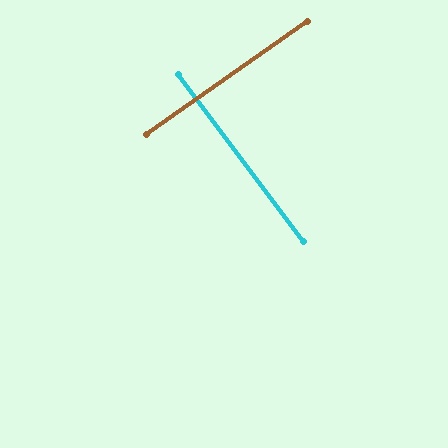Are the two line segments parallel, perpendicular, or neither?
Perpendicular — they meet at approximately 88°.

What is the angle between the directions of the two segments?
Approximately 88 degrees.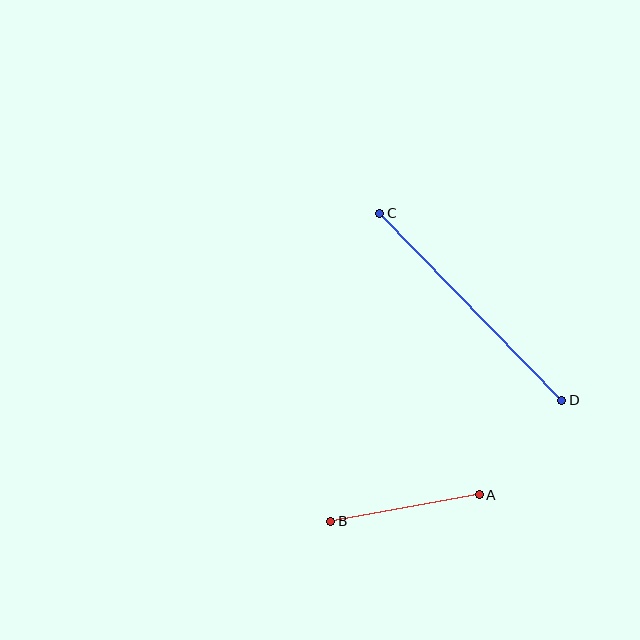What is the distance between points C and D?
The distance is approximately 261 pixels.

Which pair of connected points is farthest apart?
Points C and D are farthest apart.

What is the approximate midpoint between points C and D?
The midpoint is at approximately (471, 307) pixels.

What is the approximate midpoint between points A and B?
The midpoint is at approximately (405, 508) pixels.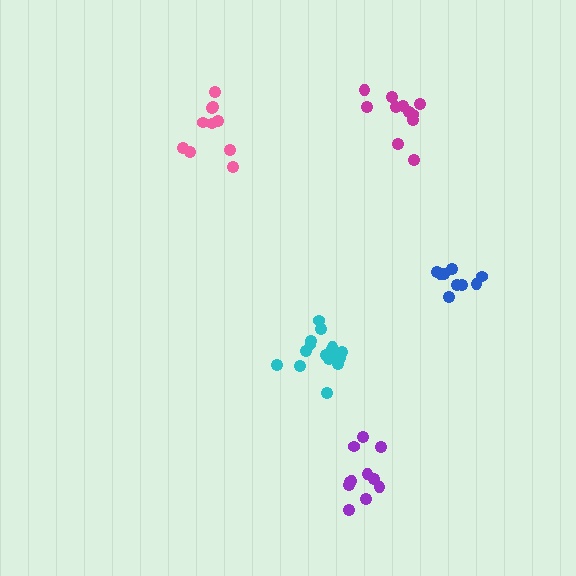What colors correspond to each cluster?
The clusters are colored: cyan, magenta, purple, pink, blue.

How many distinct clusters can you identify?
There are 5 distinct clusters.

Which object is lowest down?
The purple cluster is bottommost.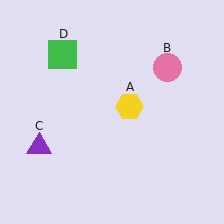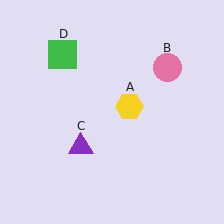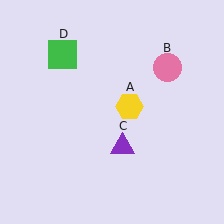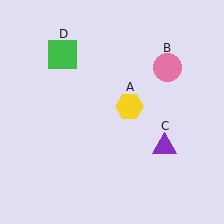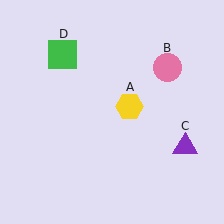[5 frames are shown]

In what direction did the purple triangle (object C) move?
The purple triangle (object C) moved right.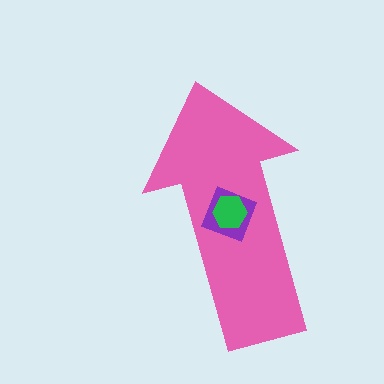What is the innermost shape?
The green hexagon.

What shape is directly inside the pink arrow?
The purple square.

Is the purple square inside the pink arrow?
Yes.